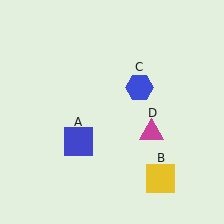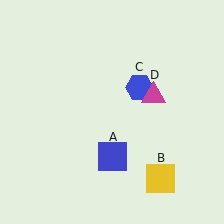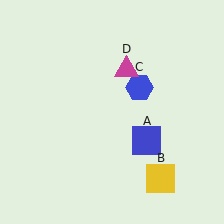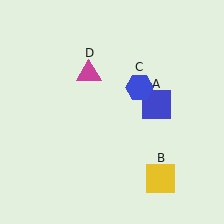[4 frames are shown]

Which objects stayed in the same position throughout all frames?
Yellow square (object B) and blue hexagon (object C) remained stationary.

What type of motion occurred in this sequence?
The blue square (object A), magenta triangle (object D) rotated counterclockwise around the center of the scene.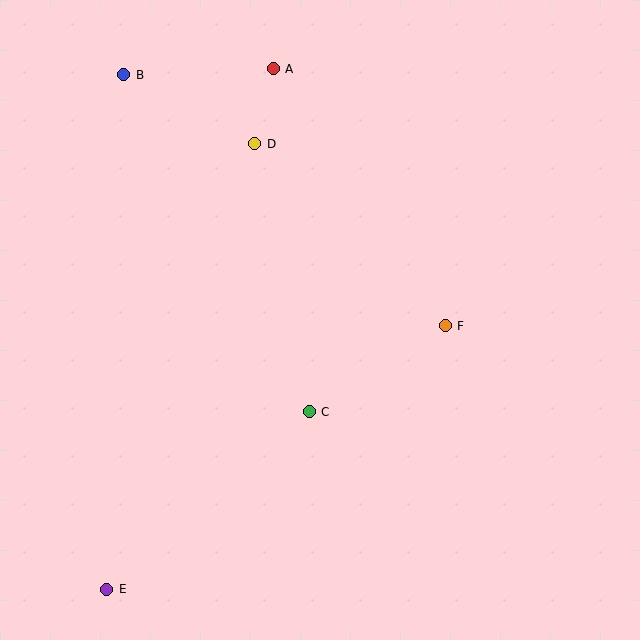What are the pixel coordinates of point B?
Point B is at (124, 75).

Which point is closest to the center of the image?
Point C at (309, 412) is closest to the center.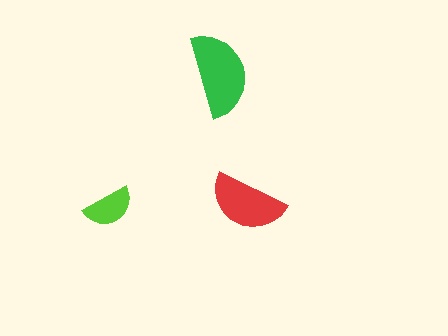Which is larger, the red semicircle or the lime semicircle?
The red one.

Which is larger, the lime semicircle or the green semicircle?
The green one.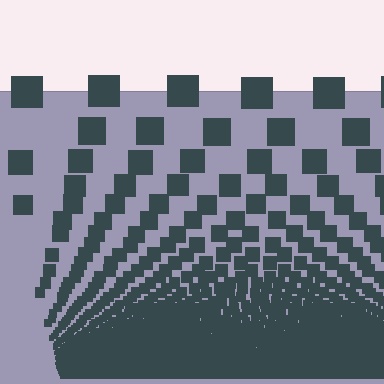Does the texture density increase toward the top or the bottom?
Density increases toward the bottom.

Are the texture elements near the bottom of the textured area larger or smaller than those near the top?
Smaller. The gradient is inverted — elements near the bottom are smaller and denser.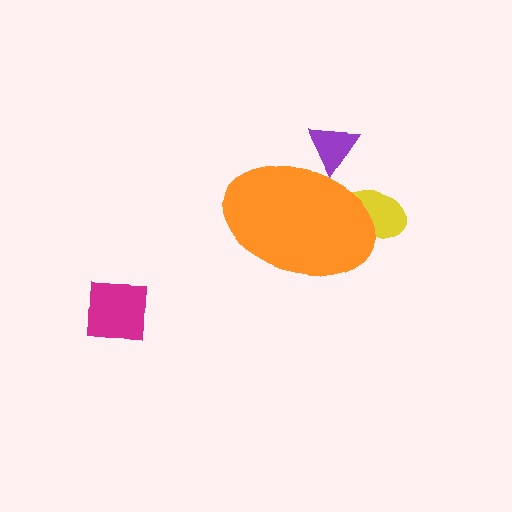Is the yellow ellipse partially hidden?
Yes, the yellow ellipse is partially hidden behind the orange ellipse.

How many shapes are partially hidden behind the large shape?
2 shapes are partially hidden.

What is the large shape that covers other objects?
An orange ellipse.